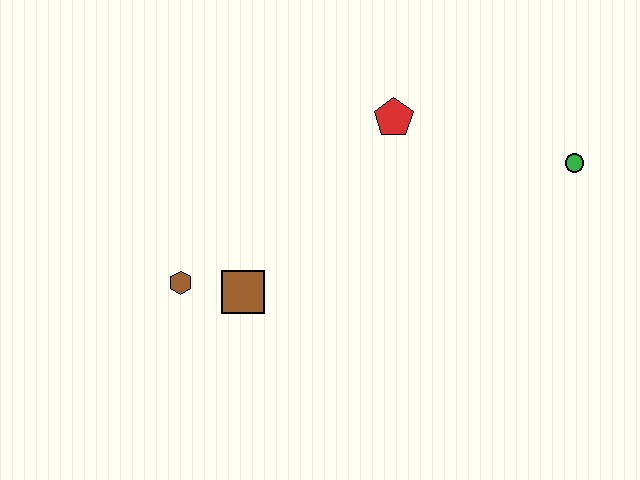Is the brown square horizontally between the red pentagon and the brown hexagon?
Yes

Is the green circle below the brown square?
No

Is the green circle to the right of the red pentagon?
Yes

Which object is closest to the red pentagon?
The green circle is closest to the red pentagon.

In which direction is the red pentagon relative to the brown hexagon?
The red pentagon is to the right of the brown hexagon.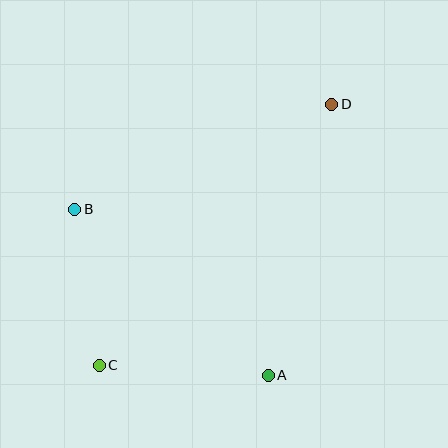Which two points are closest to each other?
Points B and C are closest to each other.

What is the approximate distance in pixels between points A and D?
The distance between A and D is approximately 278 pixels.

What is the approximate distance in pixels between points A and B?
The distance between A and B is approximately 255 pixels.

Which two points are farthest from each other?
Points C and D are farthest from each other.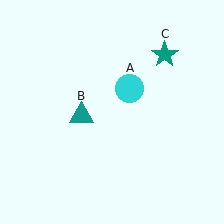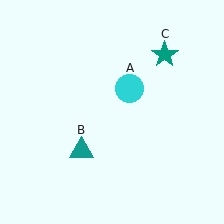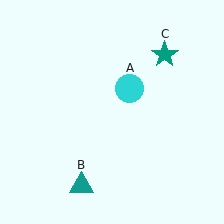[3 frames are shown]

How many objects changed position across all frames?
1 object changed position: teal triangle (object B).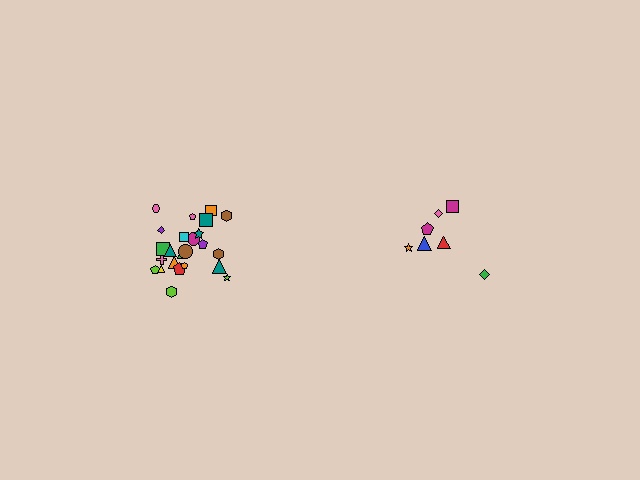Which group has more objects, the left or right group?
The left group.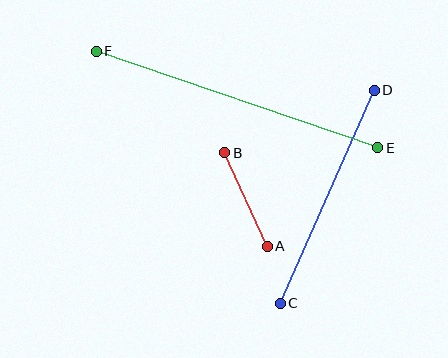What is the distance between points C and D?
The distance is approximately 233 pixels.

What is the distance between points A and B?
The distance is approximately 103 pixels.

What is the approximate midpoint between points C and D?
The midpoint is at approximately (327, 197) pixels.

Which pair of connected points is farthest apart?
Points E and F are farthest apart.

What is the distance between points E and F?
The distance is approximately 298 pixels.